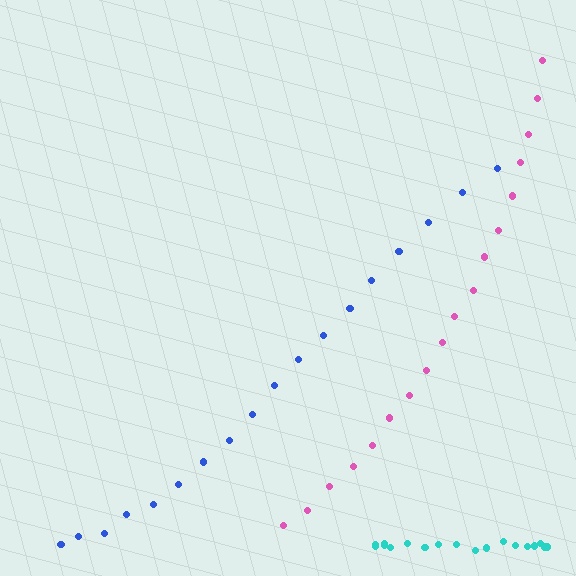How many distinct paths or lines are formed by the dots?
There are 3 distinct paths.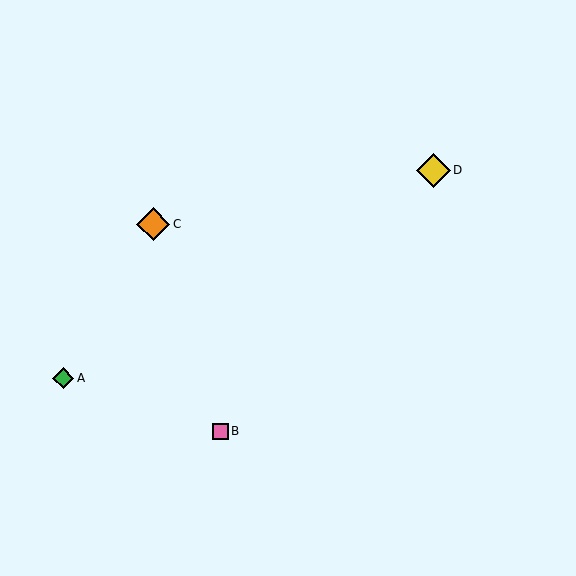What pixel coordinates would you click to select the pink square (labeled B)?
Click at (220, 431) to select the pink square B.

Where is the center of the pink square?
The center of the pink square is at (220, 431).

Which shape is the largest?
The yellow diamond (labeled D) is the largest.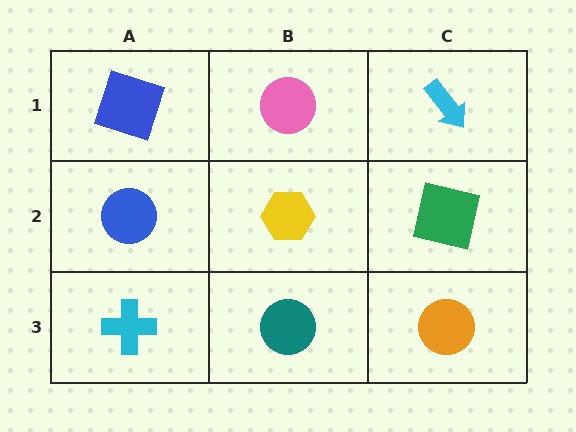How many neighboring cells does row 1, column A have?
2.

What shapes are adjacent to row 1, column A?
A blue circle (row 2, column A), a pink circle (row 1, column B).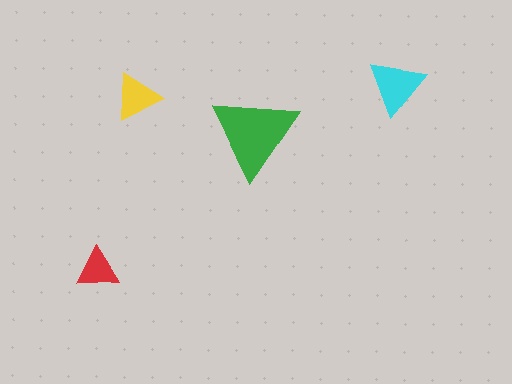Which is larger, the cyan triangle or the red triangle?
The cyan one.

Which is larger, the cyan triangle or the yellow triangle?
The cyan one.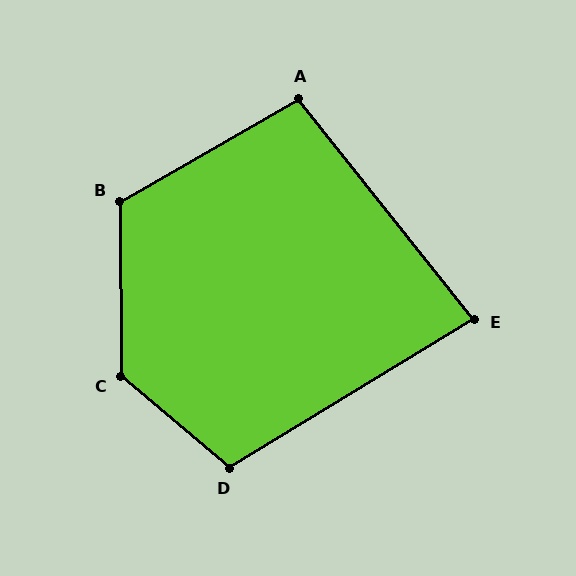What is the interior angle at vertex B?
Approximately 119 degrees (obtuse).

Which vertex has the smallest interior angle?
E, at approximately 83 degrees.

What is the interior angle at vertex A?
Approximately 99 degrees (obtuse).